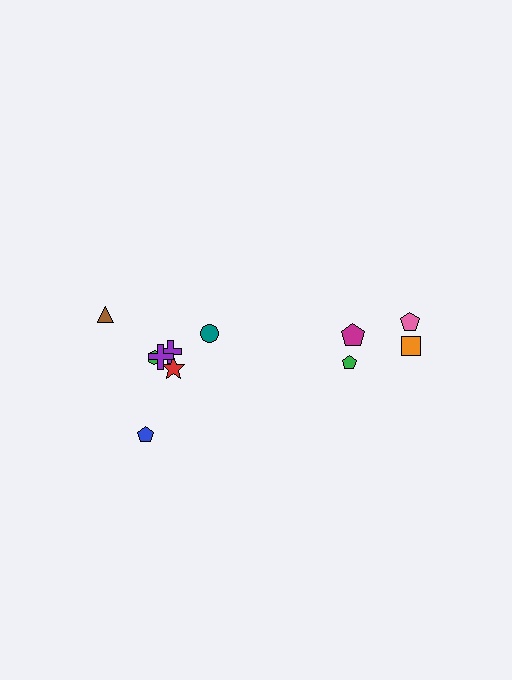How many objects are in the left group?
There are 7 objects.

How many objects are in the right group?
There are 4 objects.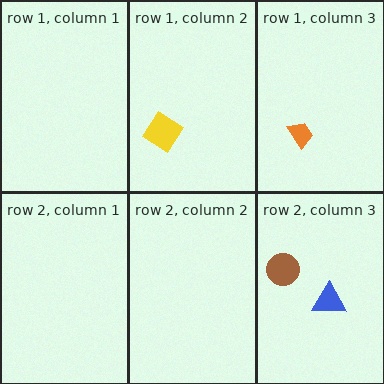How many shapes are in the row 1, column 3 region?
1.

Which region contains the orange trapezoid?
The row 1, column 3 region.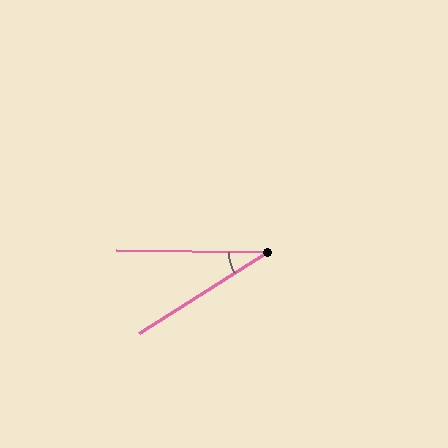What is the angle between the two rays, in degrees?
Approximately 33 degrees.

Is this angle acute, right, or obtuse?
It is acute.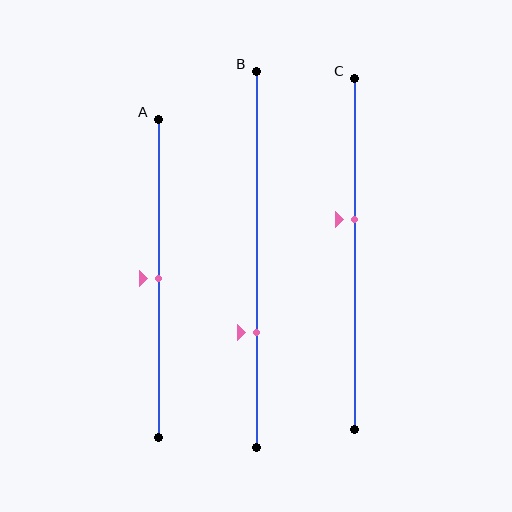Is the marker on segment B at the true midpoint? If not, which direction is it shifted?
No, the marker on segment B is shifted downward by about 19% of the segment length.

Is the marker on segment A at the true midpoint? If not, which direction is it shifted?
Yes, the marker on segment A is at the true midpoint.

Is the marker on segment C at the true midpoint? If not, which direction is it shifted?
No, the marker on segment C is shifted upward by about 10% of the segment length.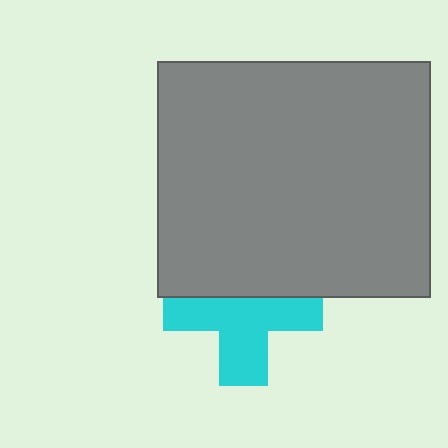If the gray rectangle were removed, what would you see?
You would see the complete cyan cross.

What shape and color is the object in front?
The object in front is a gray rectangle.